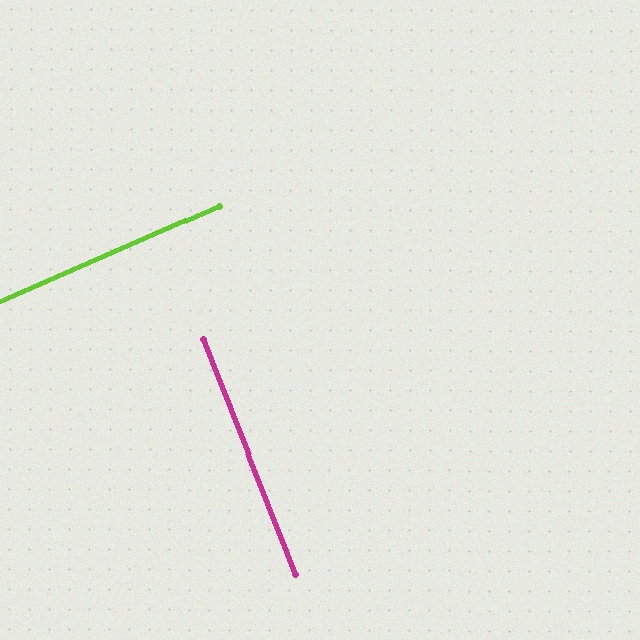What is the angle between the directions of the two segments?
Approximately 88 degrees.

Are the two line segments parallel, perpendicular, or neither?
Perpendicular — they meet at approximately 88°.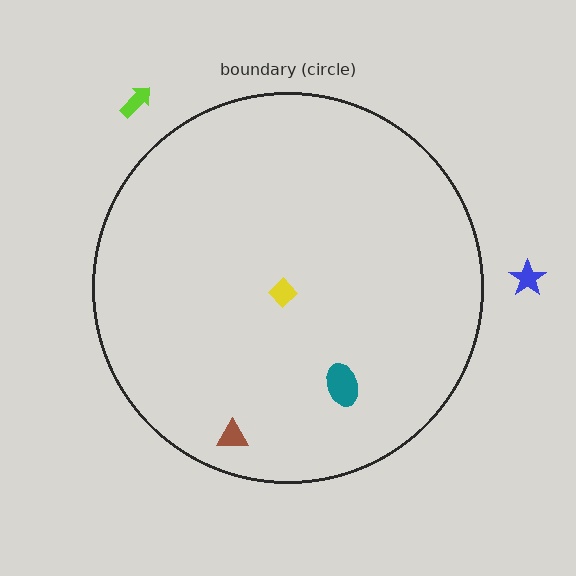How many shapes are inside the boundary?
3 inside, 2 outside.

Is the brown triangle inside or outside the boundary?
Inside.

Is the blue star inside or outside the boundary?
Outside.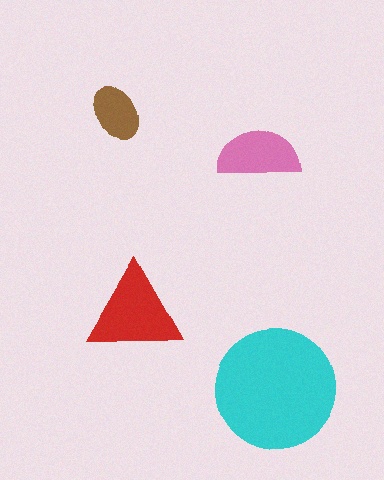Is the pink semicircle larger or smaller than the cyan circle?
Smaller.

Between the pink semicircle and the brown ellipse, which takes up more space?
The pink semicircle.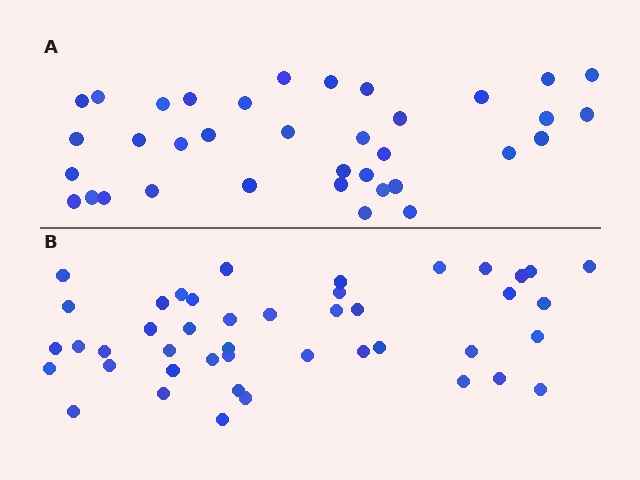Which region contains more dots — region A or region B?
Region B (the bottom region) has more dots.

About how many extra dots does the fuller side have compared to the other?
Region B has roughly 8 or so more dots than region A.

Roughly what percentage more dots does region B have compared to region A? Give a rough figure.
About 20% more.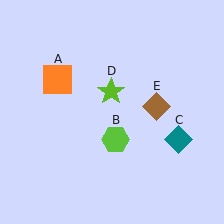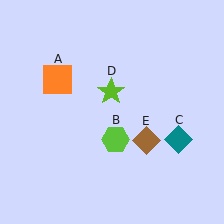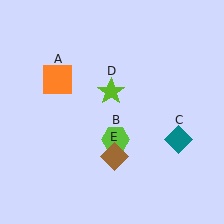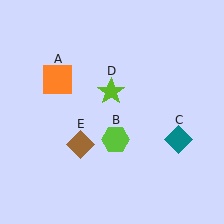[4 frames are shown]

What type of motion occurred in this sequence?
The brown diamond (object E) rotated clockwise around the center of the scene.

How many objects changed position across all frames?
1 object changed position: brown diamond (object E).